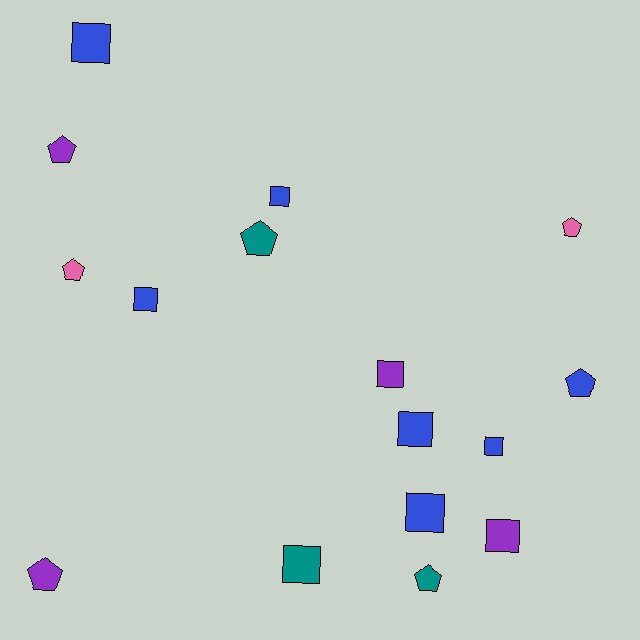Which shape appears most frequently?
Square, with 9 objects.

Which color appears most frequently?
Blue, with 7 objects.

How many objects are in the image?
There are 16 objects.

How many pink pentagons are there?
There are 2 pink pentagons.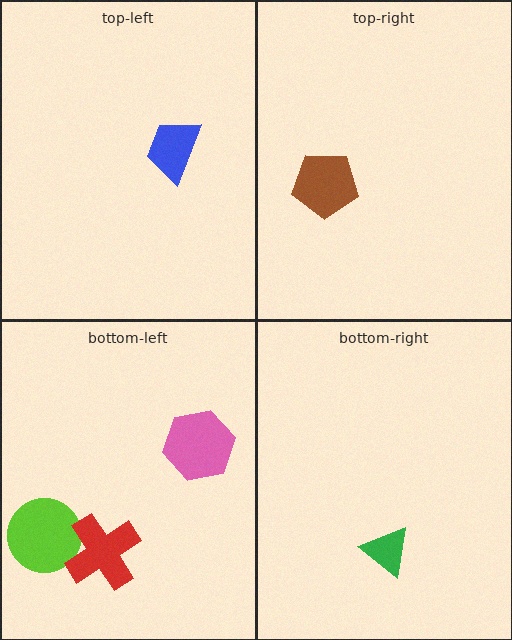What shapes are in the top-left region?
The blue trapezoid.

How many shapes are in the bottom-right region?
1.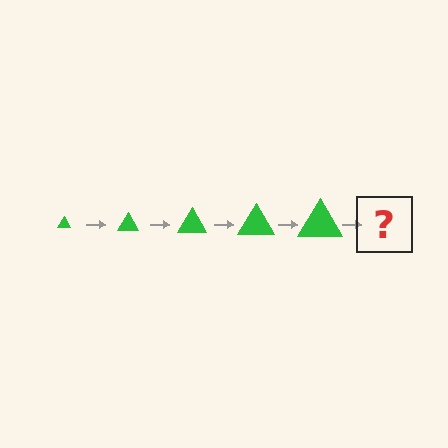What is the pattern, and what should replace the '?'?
The pattern is that the triangle gets progressively larger each step. The '?' should be a green triangle, larger than the previous one.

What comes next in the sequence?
The next element should be a green triangle, larger than the previous one.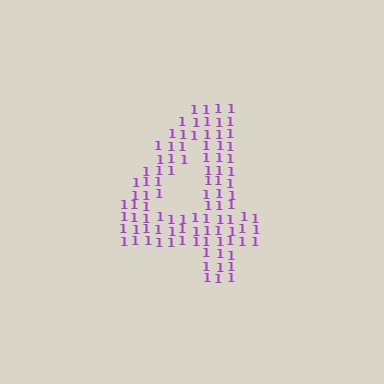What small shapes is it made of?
It is made of small digit 1's.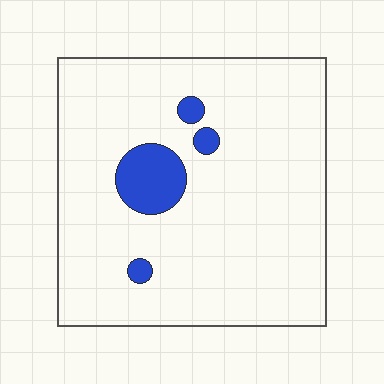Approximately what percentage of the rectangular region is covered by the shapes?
Approximately 10%.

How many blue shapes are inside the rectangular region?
4.